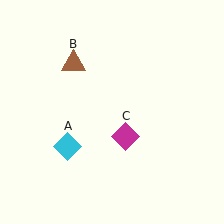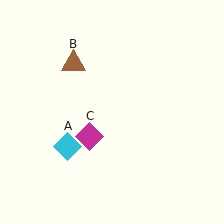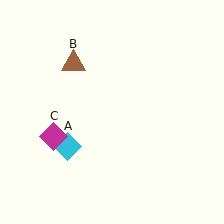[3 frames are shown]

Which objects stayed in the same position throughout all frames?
Cyan diamond (object A) and brown triangle (object B) remained stationary.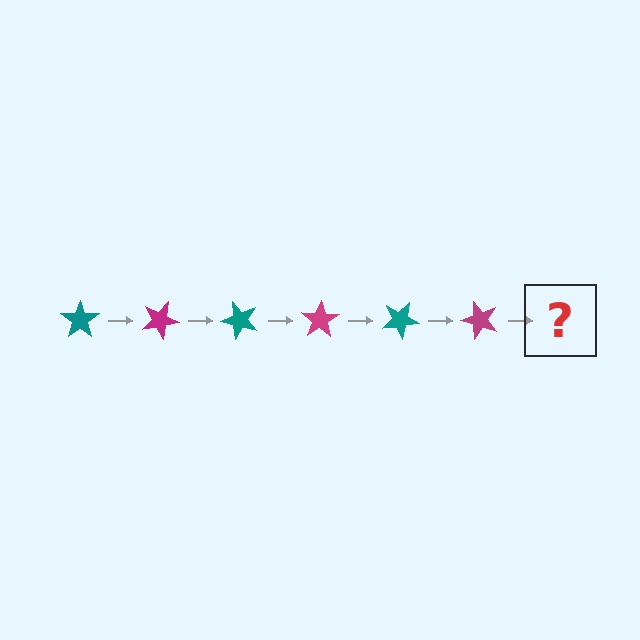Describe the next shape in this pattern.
It should be a teal star, rotated 150 degrees from the start.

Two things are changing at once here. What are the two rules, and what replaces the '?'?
The two rules are that it rotates 25 degrees each step and the color cycles through teal and magenta. The '?' should be a teal star, rotated 150 degrees from the start.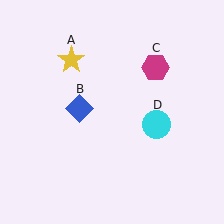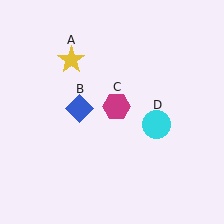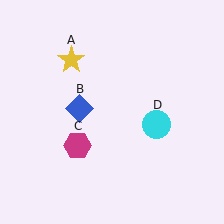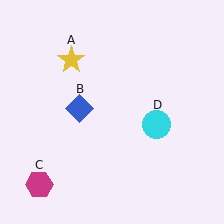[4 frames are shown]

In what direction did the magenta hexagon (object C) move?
The magenta hexagon (object C) moved down and to the left.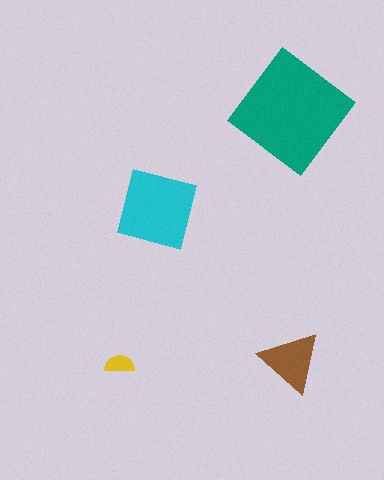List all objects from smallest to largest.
The yellow semicircle, the brown triangle, the cyan square, the teal diamond.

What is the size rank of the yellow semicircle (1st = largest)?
4th.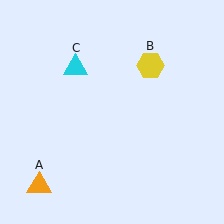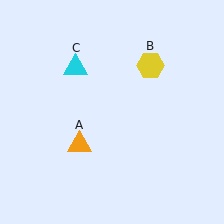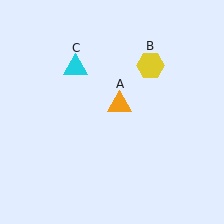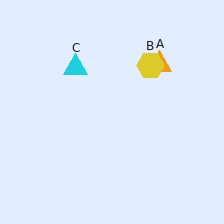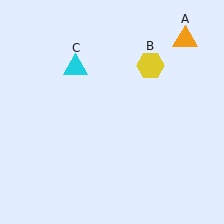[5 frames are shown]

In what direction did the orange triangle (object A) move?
The orange triangle (object A) moved up and to the right.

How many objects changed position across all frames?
1 object changed position: orange triangle (object A).